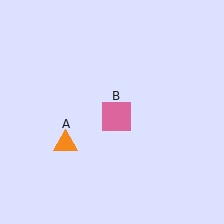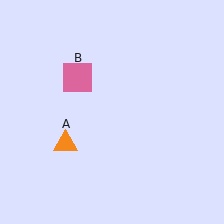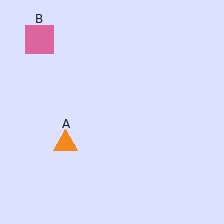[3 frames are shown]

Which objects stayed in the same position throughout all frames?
Orange triangle (object A) remained stationary.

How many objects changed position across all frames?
1 object changed position: pink square (object B).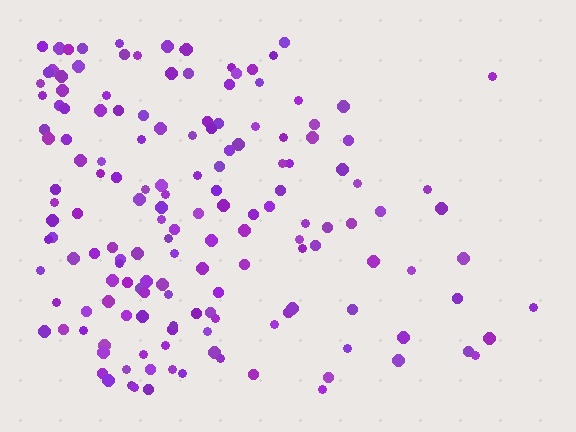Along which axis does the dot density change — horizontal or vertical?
Horizontal.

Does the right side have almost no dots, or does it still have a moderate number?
Still a moderate number, just noticeably fewer than the left.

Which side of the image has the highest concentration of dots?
The left.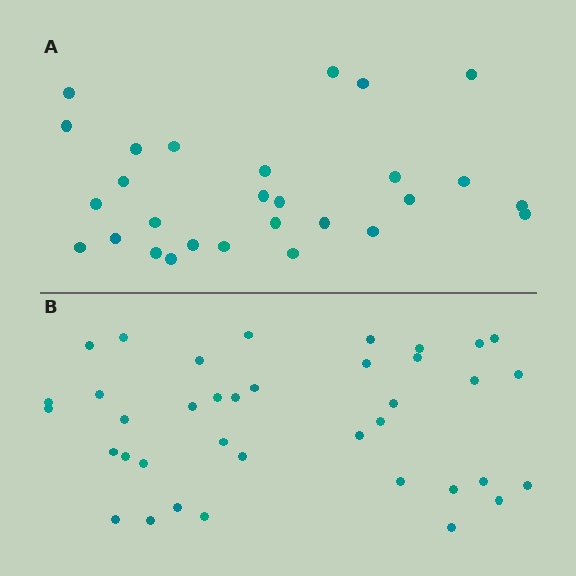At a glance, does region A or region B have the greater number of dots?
Region B (the bottom region) has more dots.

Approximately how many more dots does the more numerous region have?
Region B has roughly 10 or so more dots than region A.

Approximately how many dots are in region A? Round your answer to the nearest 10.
About 30 dots. (The exact count is 28, which rounds to 30.)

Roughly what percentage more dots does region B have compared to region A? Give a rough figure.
About 35% more.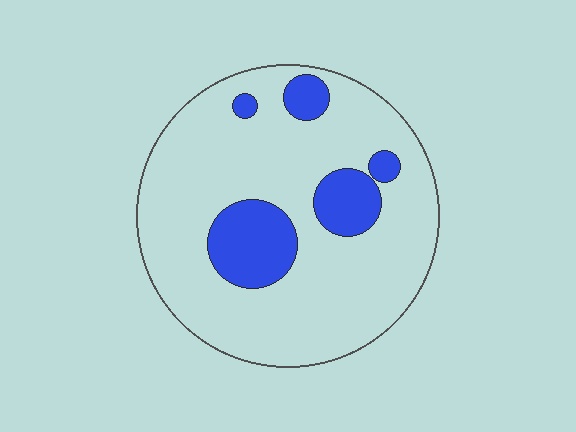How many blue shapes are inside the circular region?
5.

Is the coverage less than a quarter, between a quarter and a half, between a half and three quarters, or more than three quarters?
Less than a quarter.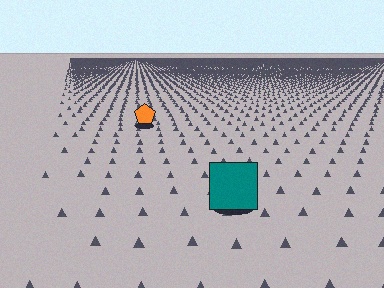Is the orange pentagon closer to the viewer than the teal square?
No. The teal square is closer — you can tell from the texture gradient: the ground texture is coarser near it.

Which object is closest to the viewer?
The teal square is closest. The texture marks near it are larger and more spread out.